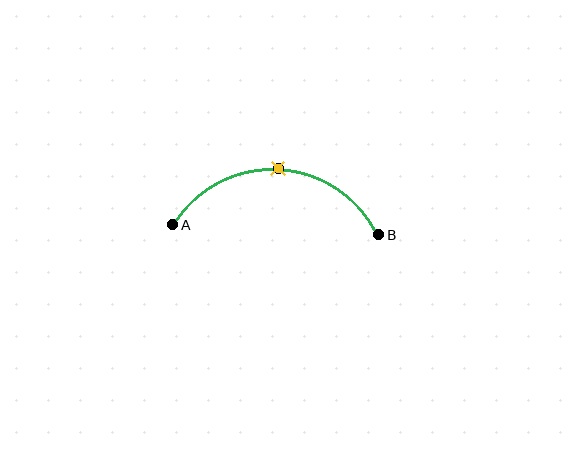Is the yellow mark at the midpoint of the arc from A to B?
Yes. The yellow mark lies on the arc at equal arc-length from both A and B — it is the arc midpoint.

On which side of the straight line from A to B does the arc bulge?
The arc bulges above the straight line connecting A and B.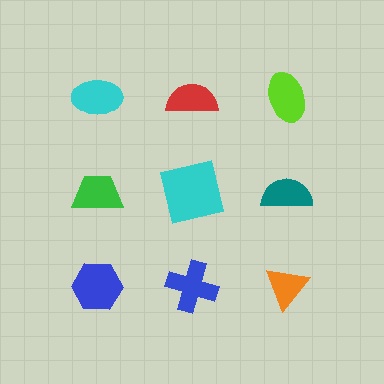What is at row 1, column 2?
A red semicircle.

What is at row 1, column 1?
A cyan ellipse.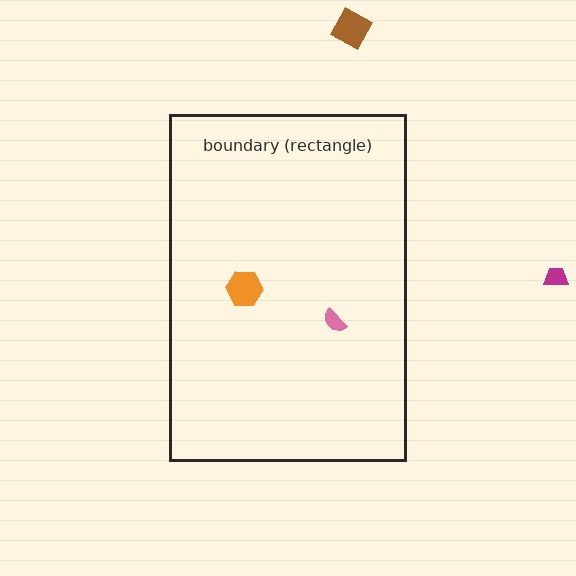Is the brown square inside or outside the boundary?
Outside.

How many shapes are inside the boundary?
2 inside, 2 outside.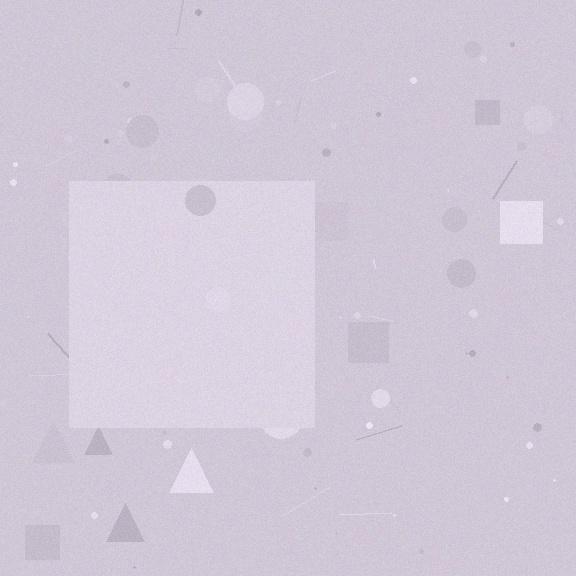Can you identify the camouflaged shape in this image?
The camouflaged shape is a square.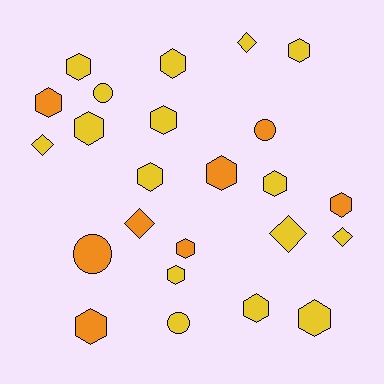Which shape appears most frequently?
Hexagon, with 15 objects.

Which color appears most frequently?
Yellow, with 16 objects.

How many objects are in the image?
There are 24 objects.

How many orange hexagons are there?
There are 5 orange hexagons.